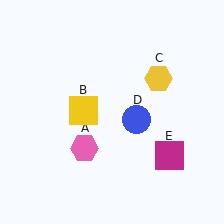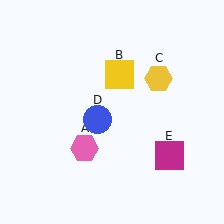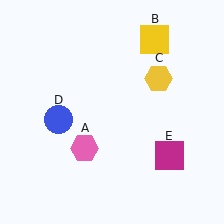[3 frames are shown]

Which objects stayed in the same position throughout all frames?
Pink hexagon (object A) and yellow hexagon (object C) and magenta square (object E) remained stationary.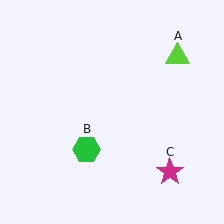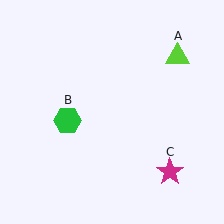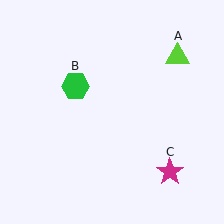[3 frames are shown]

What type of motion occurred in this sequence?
The green hexagon (object B) rotated clockwise around the center of the scene.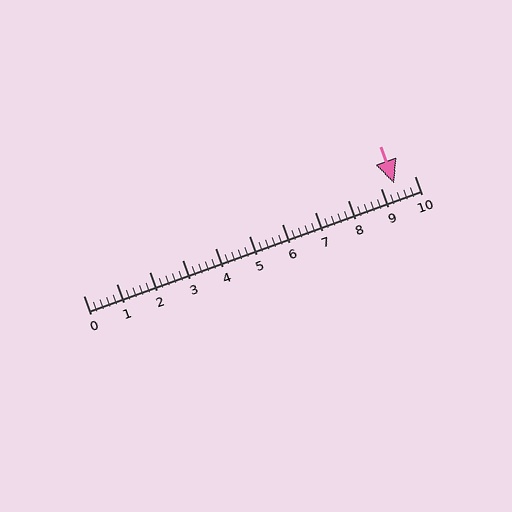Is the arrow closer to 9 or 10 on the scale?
The arrow is closer to 9.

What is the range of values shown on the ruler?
The ruler shows values from 0 to 10.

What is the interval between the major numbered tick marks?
The major tick marks are spaced 1 units apart.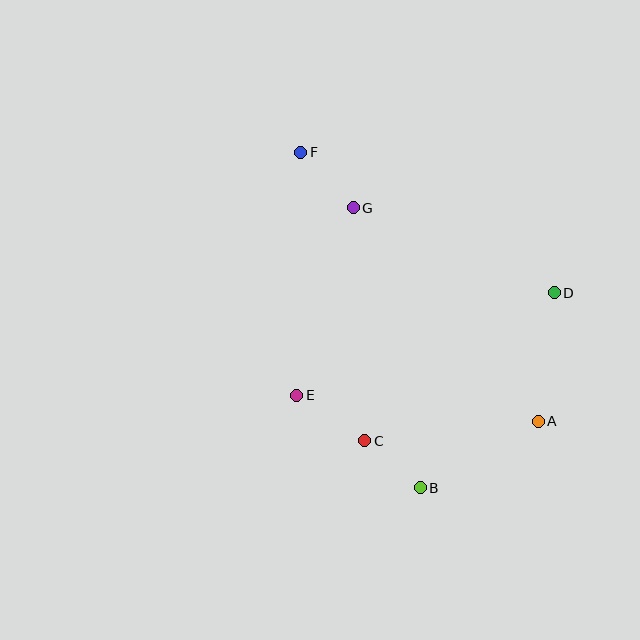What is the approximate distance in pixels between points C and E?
The distance between C and E is approximately 82 pixels.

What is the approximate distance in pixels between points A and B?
The distance between A and B is approximately 135 pixels.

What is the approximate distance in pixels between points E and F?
The distance between E and F is approximately 243 pixels.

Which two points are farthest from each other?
Points A and F are farthest from each other.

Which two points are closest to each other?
Points B and C are closest to each other.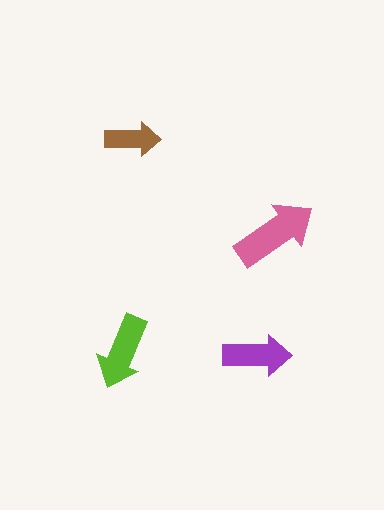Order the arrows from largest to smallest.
the pink one, the lime one, the purple one, the brown one.